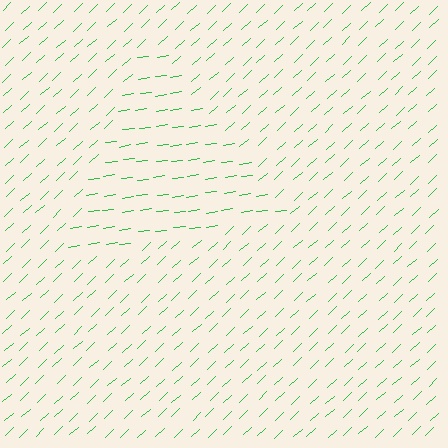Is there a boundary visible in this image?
Yes, there is a texture boundary formed by a change in line orientation.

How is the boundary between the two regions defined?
The boundary is defined purely by a change in line orientation (approximately 35 degrees difference). All lines are the same color and thickness.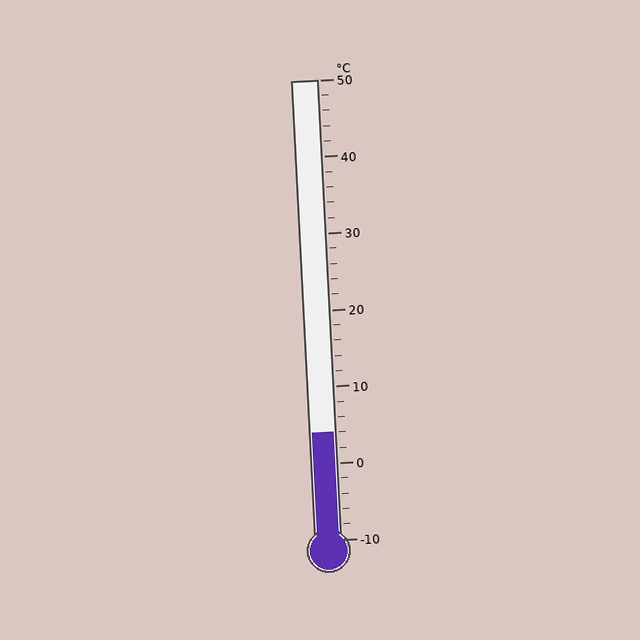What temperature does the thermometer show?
The thermometer shows approximately 4°C.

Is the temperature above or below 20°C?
The temperature is below 20°C.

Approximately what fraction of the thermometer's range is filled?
The thermometer is filled to approximately 25% of its range.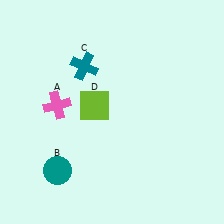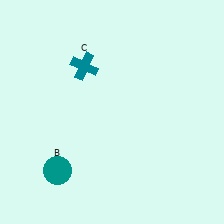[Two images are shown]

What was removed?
The pink cross (A), the lime square (D) were removed in Image 2.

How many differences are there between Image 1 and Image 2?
There are 2 differences between the two images.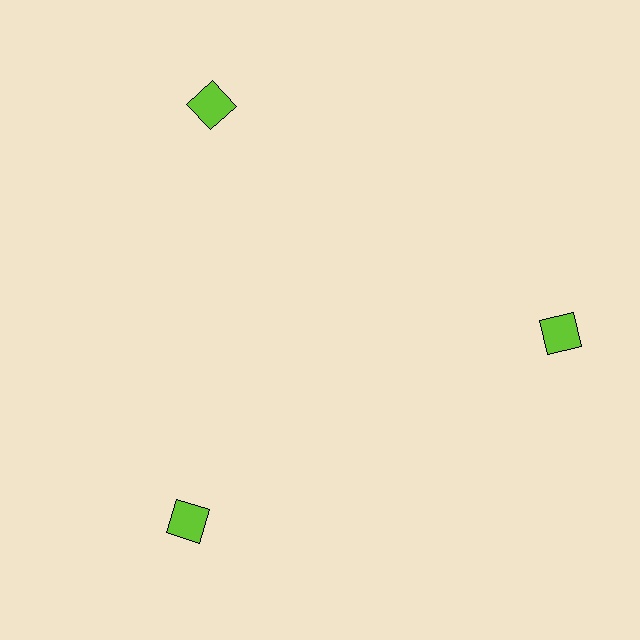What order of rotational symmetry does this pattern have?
This pattern has 3-fold rotational symmetry.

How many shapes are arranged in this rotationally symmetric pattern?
There are 3 shapes, arranged in 3 groups of 1.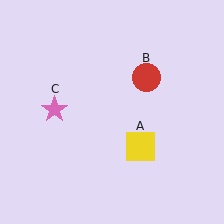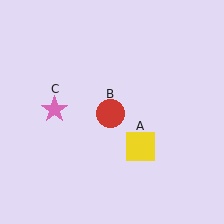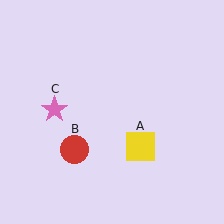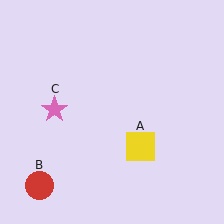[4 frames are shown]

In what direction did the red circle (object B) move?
The red circle (object B) moved down and to the left.